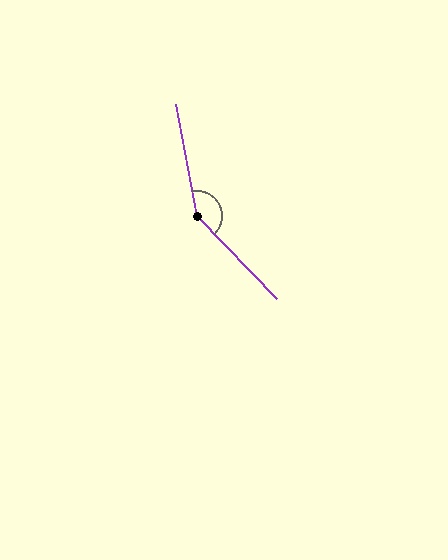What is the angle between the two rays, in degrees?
Approximately 147 degrees.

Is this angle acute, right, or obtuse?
It is obtuse.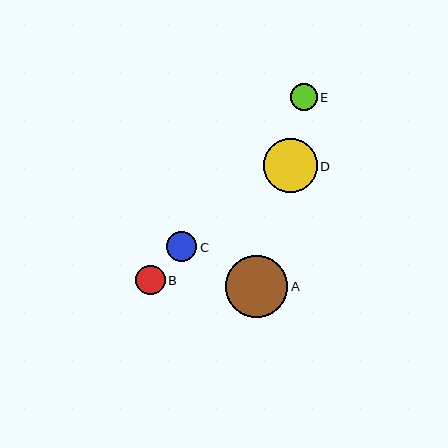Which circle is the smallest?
Circle E is the smallest with a size of approximately 27 pixels.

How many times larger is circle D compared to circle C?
Circle D is approximately 1.8 times the size of circle C.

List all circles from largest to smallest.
From largest to smallest: A, D, C, B, E.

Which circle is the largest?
Circle A is the largest with a size of approximately 63 pixels.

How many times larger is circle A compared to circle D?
Circle A is approximately 1.2 times the size of circle D.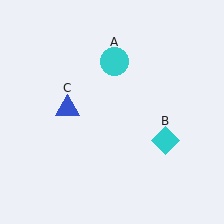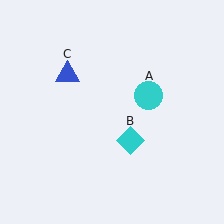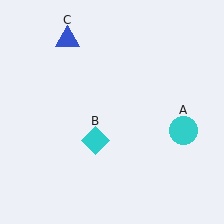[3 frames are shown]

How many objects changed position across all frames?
3 objects changed position: cyan circle (object A), cyan diamond (object B), blue triangle (object C).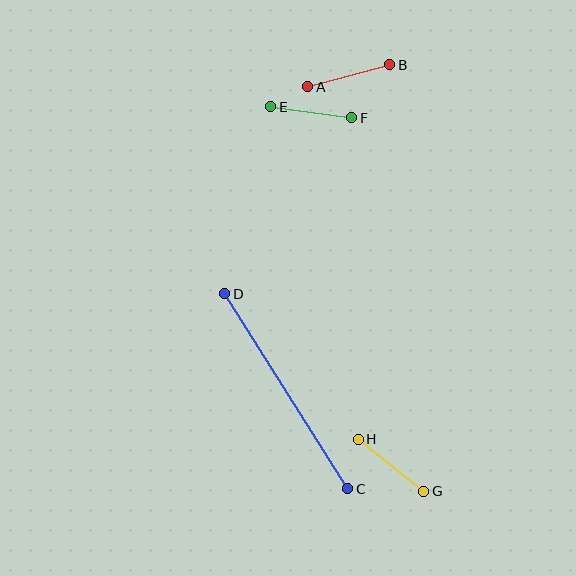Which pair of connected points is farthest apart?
Points C and D are farthest apart.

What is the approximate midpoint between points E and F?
The midpoint is at approximately (311, 112) pixels.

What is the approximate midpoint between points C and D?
The midpoint is at approximately (286, 391) pixels.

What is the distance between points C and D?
The distance is approximately 230 pixels.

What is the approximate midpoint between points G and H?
The midpoint is at approximately (391, 465) pixels.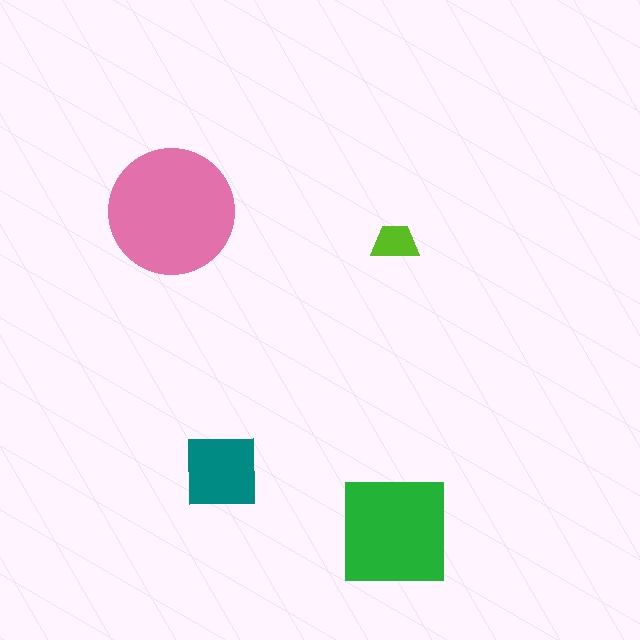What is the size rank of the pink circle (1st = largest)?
1st.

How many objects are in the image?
There are 4 objects in the image.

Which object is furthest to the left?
The pink circle is leftmost.